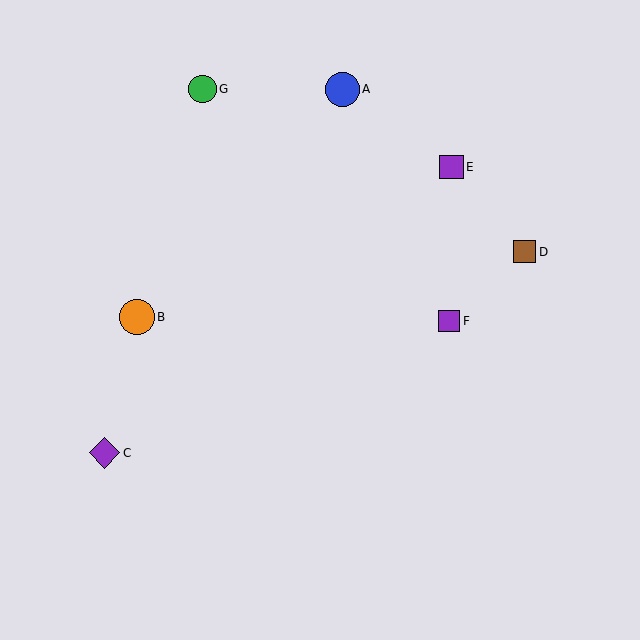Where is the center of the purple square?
The center of the purple square is at (452, 167).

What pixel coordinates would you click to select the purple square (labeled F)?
Click at (449, 321) to select the purple square F.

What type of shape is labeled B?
Shape B is an orange circle.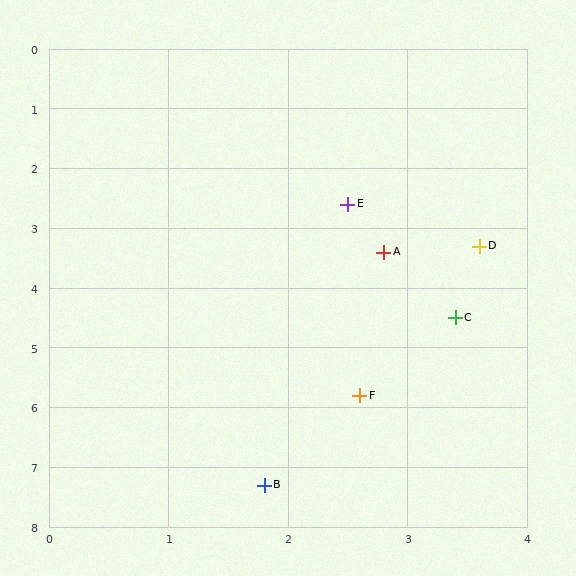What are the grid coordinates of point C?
Point C is at approximately (3.4, 4.5).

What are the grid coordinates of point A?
Point A is at approximately (2.8, 3.4).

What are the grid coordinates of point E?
Point E is at approximately (2.5, 2.6).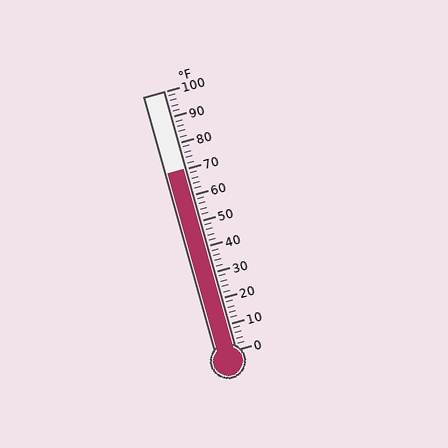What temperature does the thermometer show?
The thermometer shows approximately 70°F.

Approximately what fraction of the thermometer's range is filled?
The thermometer is filled to approximately 70% of its range.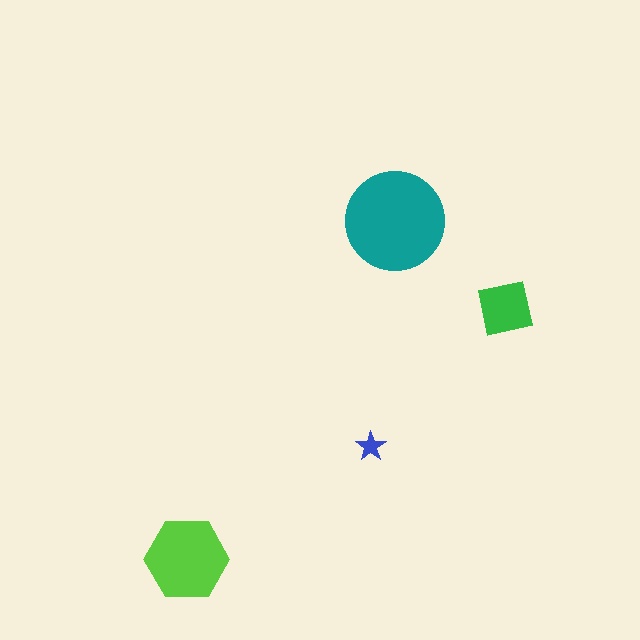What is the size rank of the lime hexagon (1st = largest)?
2nd.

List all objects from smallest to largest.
The blue star, the green square, the lime hexagon, the teal circle.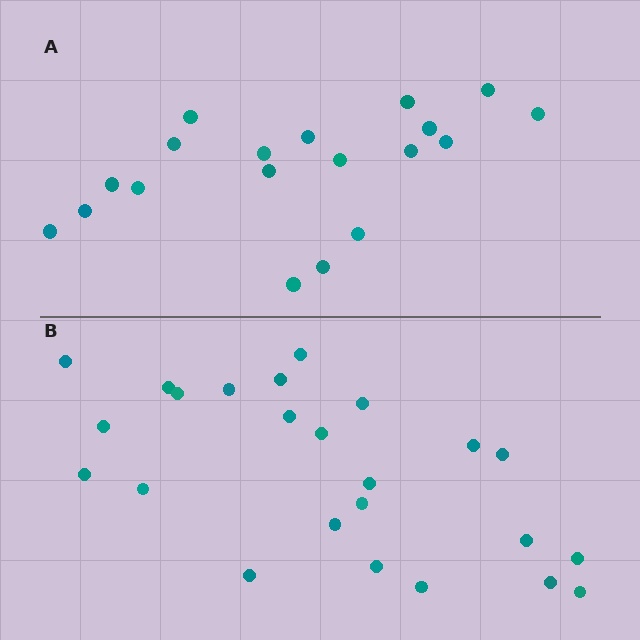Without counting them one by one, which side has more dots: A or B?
Region B (the bottom region) has more dots.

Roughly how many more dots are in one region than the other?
Region B has about 5 more dots than region A.